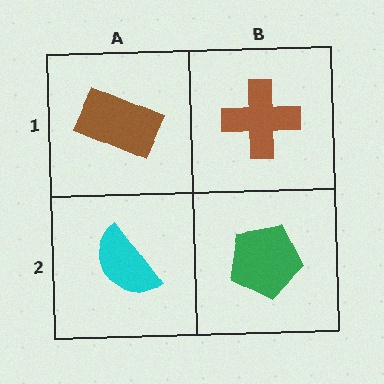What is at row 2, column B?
A green pentagon.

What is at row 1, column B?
A brown cross.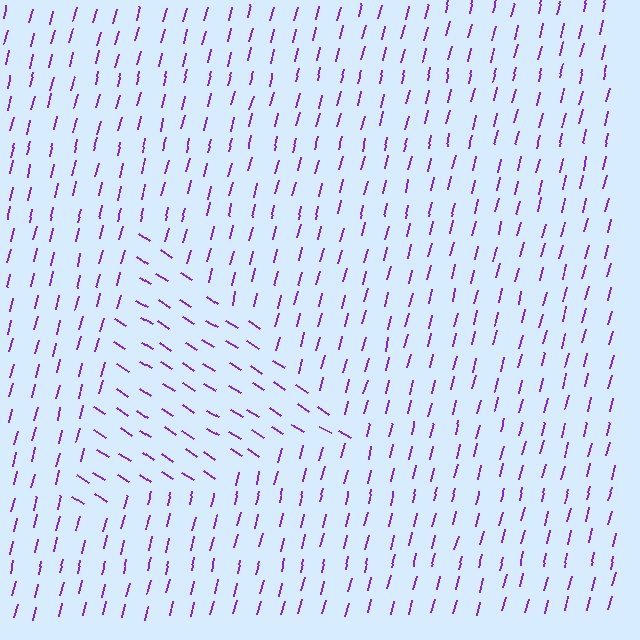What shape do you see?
I see a triangle.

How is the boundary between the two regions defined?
The boundary is defined purely by a change in line orientation (approximately 72 degrees difference). All lines are the same color and thickness.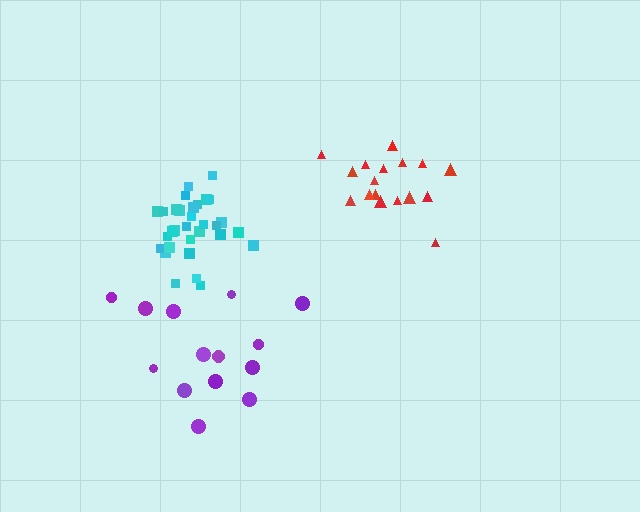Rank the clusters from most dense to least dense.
cyan, red, purple.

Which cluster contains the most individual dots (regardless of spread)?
Cyan (31).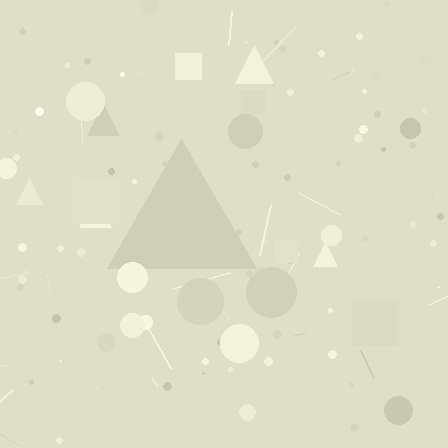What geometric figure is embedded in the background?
A triangle is embedded in the background.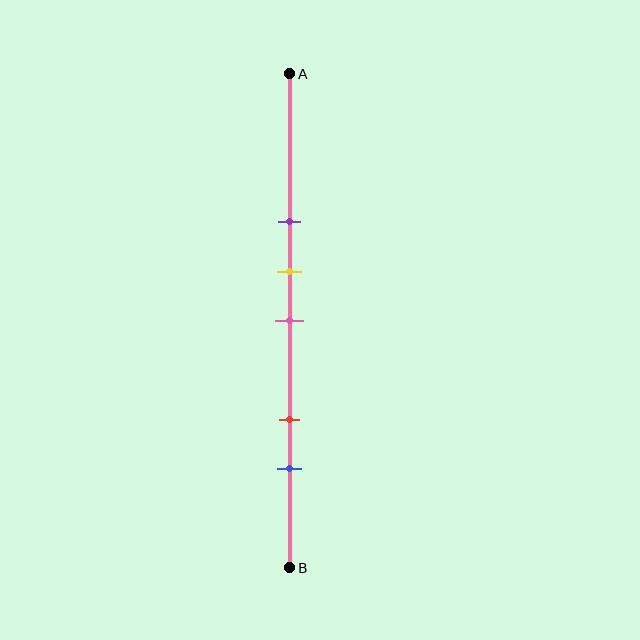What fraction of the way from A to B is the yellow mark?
The yellow mark is approximately 40% (0.4) of the way from A to B.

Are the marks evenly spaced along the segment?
No, the marks are not evenly spaced.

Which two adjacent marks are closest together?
The yellow and pink marks are the closest adjacent pair.